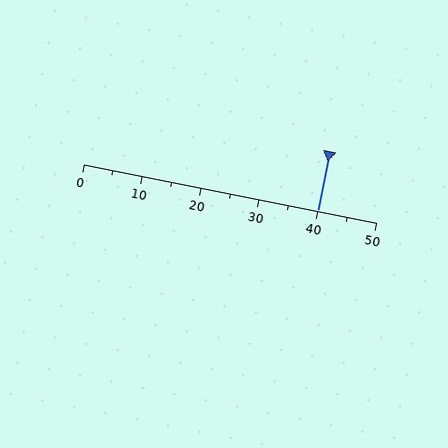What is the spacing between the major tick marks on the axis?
The major ticks are spaced 10 apart.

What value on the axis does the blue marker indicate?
The marker indicates approximately 40.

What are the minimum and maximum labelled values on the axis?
The axis runs from 0 to 50.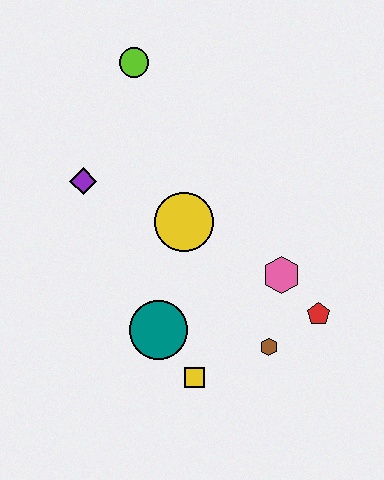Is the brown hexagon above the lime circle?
No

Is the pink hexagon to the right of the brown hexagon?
Yes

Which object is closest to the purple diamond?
The yellow circle is closest to the purple diamond.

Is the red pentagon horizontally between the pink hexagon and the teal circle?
No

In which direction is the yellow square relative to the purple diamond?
The yellow square is below the purple diamond.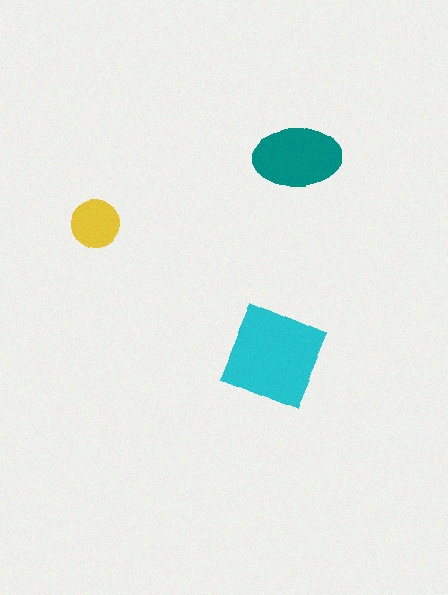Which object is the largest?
The cyan diamond.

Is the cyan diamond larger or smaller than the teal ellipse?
Larger.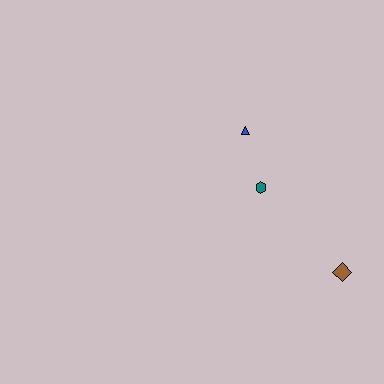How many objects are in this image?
There are 3 objects.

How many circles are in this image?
There are no circles.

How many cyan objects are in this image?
There are no cyan objects.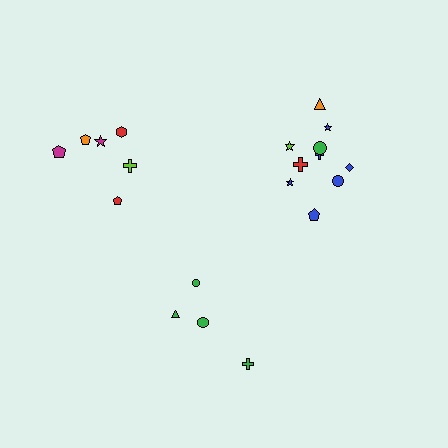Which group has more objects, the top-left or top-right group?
The top-right group.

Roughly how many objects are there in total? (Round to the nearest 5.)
Roughly 20 objects in total.